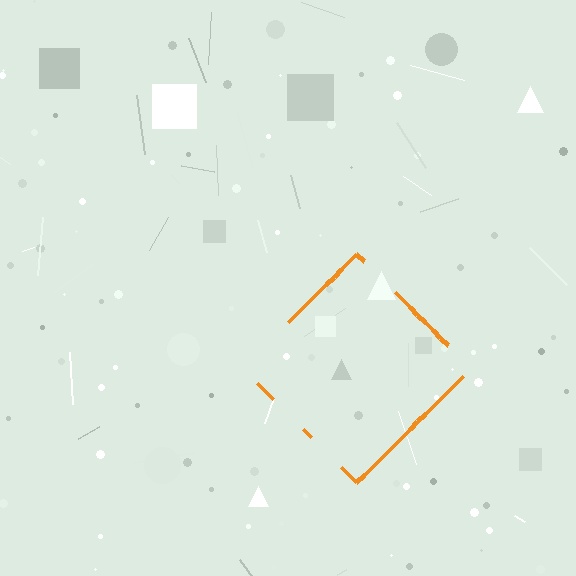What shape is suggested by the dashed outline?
The dashed outline suggests a diamond.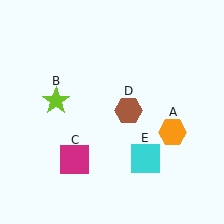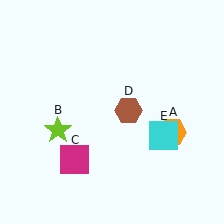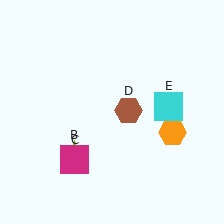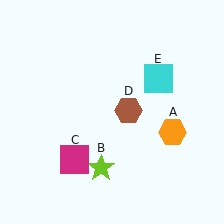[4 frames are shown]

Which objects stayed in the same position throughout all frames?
Orange hexagon (object A) and magenta square (object C) and brown hexagon (object D) remained stationary.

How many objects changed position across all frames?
2 objects changed position: lime star (object B), cyan square (object E).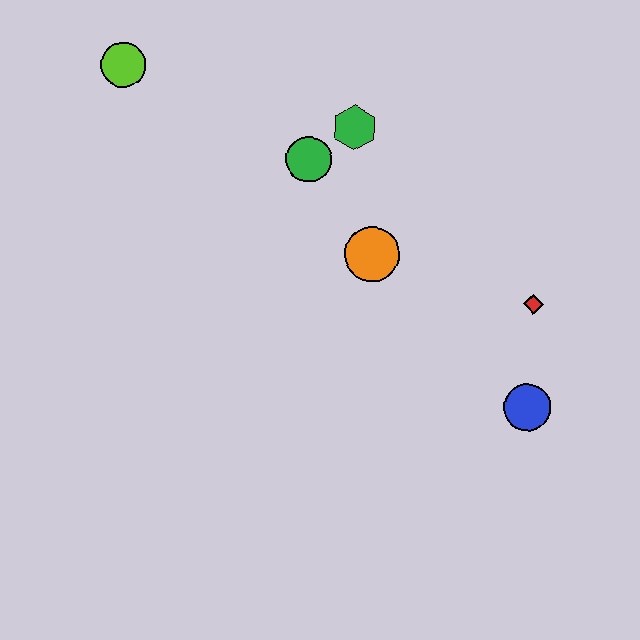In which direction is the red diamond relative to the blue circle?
The red diamond is above the blue circle.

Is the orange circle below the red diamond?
No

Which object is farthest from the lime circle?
The blue circle is farthest from the lime circle.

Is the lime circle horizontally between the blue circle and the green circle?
No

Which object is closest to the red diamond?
The blue circle is closest to the red diamond.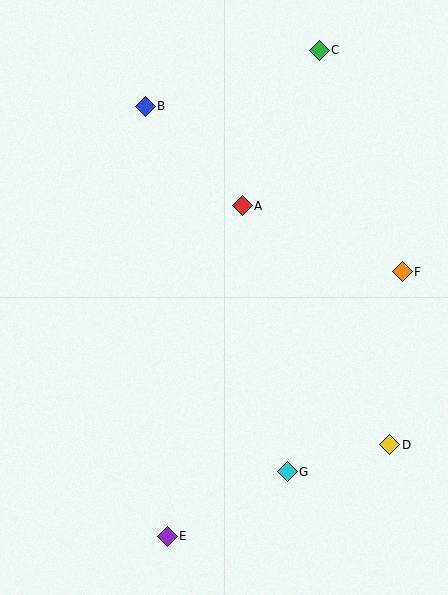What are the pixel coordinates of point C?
Point C is at (319, 50).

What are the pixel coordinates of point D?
Point D is at (390, 445).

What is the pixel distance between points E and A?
The distance between E and A is 339 pixels.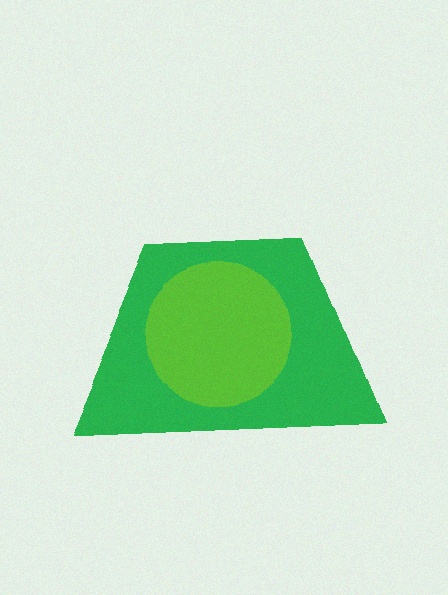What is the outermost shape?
The green trapezoid.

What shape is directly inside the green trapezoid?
The lime circle.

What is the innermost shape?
The lime circle.